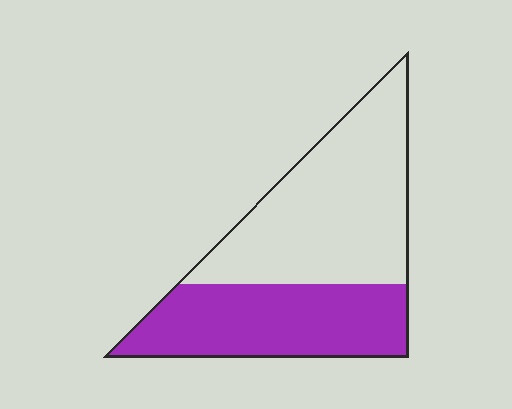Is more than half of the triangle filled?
No.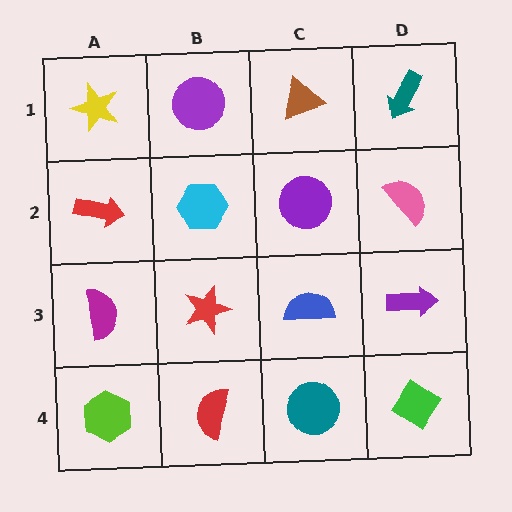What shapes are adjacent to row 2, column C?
A brown triangle (row 1, column C), a blue semicircle (row 3, column C), a cyan hexagon (row 2, column B), a pink semicircle (row 2, column D).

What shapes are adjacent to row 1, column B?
A cyan hexagon (row 2, column B), a yellow star (row 1, column A), a brown triangle (row 1, column C).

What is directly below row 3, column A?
A lime hexagon.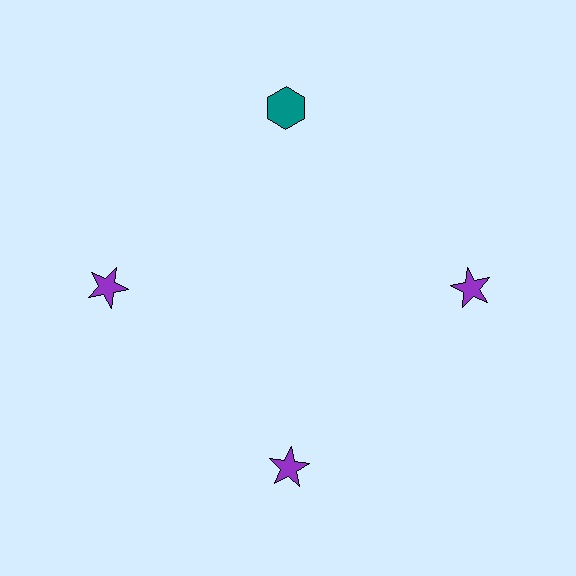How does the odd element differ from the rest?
It differs in both color (teal instead of purple) and shape (hexagon instead of star).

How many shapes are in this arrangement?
There are 4 shapes arranged in a ring pattern.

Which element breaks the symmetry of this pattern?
The teal hexagon at roughly the 12 o'clock position breaks the symmetry. All other shapes are purple stars.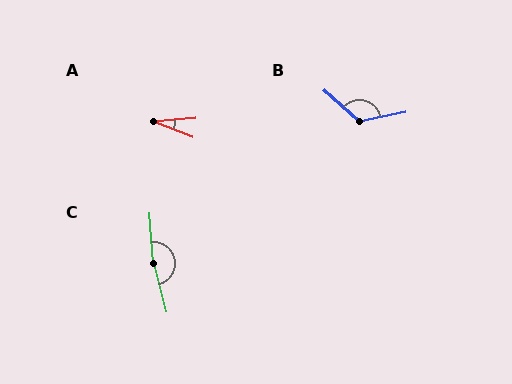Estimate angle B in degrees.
Approximately 127 degrees.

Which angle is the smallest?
A, at approximately 25 degrees.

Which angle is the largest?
C, at approximately 169 degrees.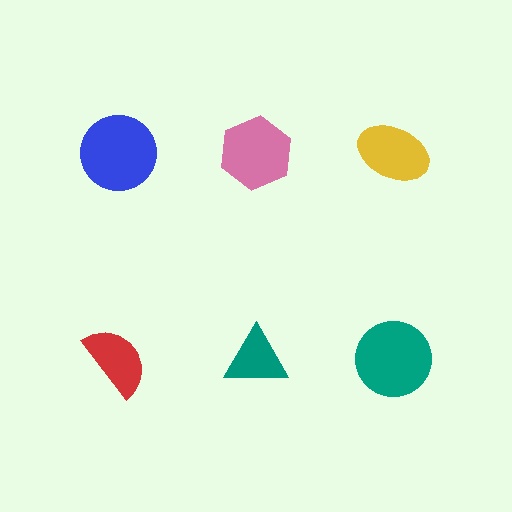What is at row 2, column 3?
A teal circle.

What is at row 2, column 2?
A teal triangle.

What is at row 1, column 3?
A yellow ellipse.